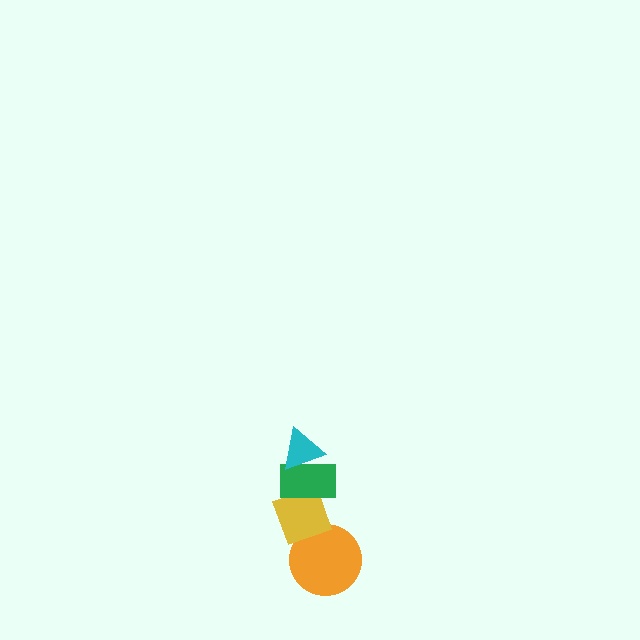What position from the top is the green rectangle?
The green rectangle is 2nd from the top.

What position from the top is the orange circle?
The orange circle is 4th from the top.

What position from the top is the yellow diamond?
The yellow diamond is 3rd from the top.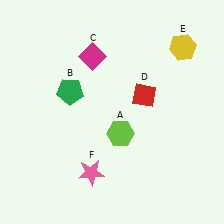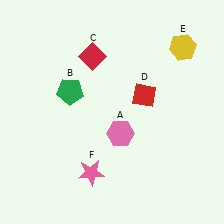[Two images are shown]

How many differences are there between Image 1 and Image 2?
There are 2 differences between the two images.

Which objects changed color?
A changed from lime to pink. C changed from magenta to red.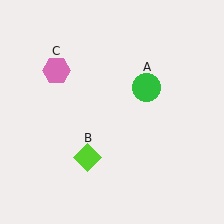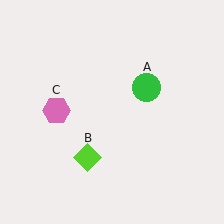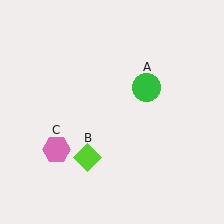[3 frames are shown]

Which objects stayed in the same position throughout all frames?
Green circle (object A) and lime diamond (object B) remained stationary.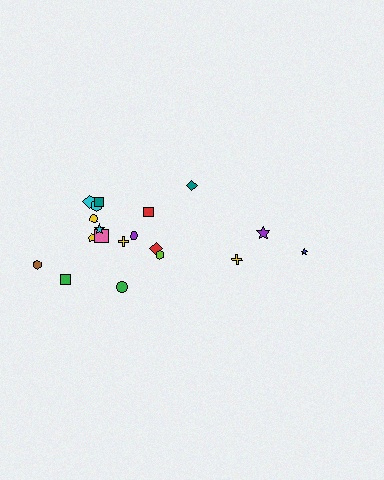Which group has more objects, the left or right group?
The left group.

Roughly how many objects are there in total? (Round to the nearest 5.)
Roughly 20 objects in total.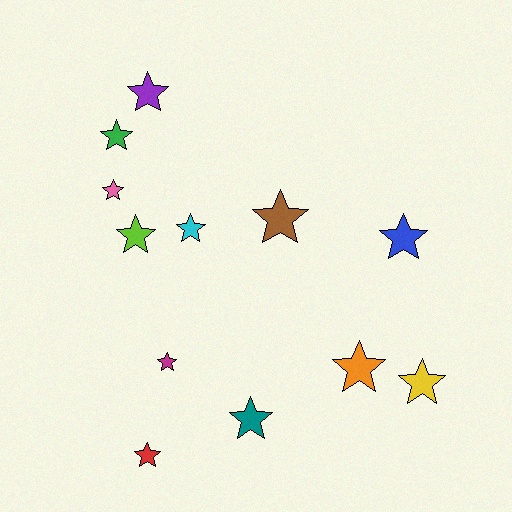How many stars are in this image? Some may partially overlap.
There are 12 stars.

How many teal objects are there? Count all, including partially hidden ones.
There is 1 teal object.